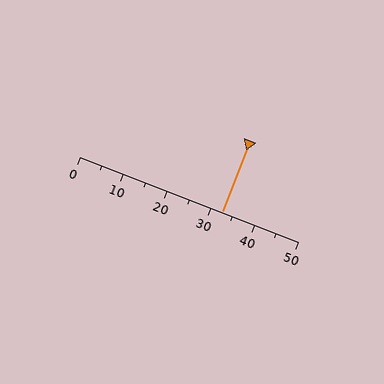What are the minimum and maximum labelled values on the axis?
The axis runs from 0 to 50.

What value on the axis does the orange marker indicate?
The marker indicates approximately 32.5.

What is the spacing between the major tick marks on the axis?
The major ticks are spaced 10 apart.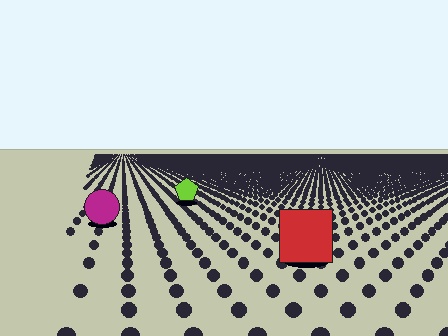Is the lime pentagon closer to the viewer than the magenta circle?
No. The magenta circle is closer — you can tell from the texture gradient: the ground texture is coarser near it.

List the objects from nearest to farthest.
From nearest to farthest: the red square, the magenta circle, the lime pentagon.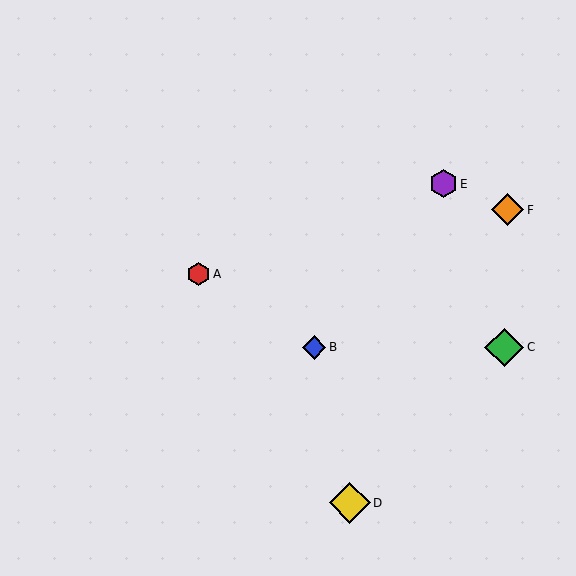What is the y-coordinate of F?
Object F is at y≈210.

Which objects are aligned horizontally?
Objects B, C are aligned horizontally.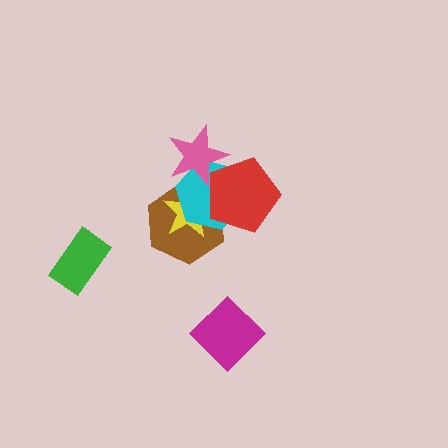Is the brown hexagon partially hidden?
Yes, it is partially covered by another shape.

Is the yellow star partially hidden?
Yes, it is partially covered by another shape.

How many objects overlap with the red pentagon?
4 objects overlap with the red pentagon.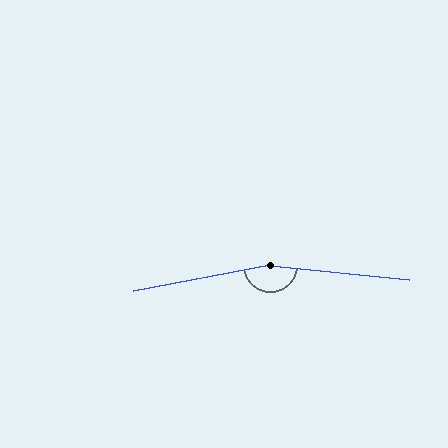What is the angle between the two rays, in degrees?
Approximately 163 degrees.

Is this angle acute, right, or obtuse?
It is obtuse.